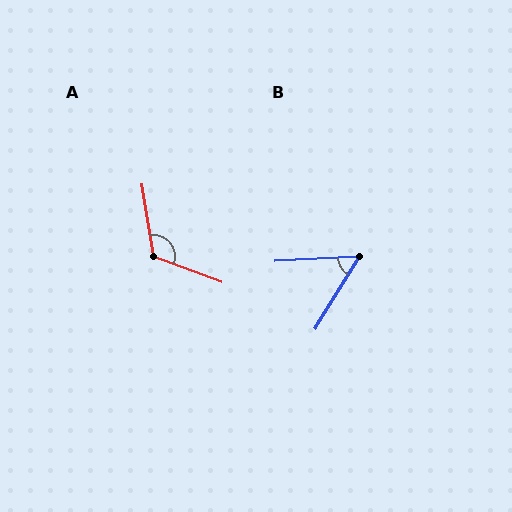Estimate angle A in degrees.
Approximately 119 degrees.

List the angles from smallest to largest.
B (56°), A (119°).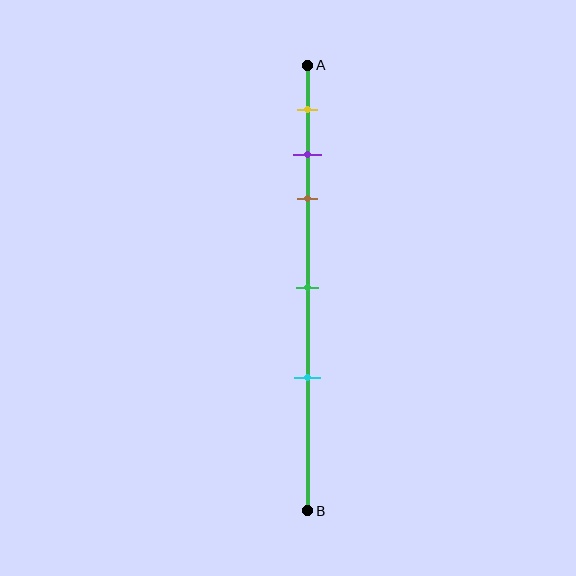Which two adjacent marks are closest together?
The purple and brown marks are the closest adjacent pair.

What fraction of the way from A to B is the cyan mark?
The cyan mark is approximately 70% (0.7) of the way from A to B.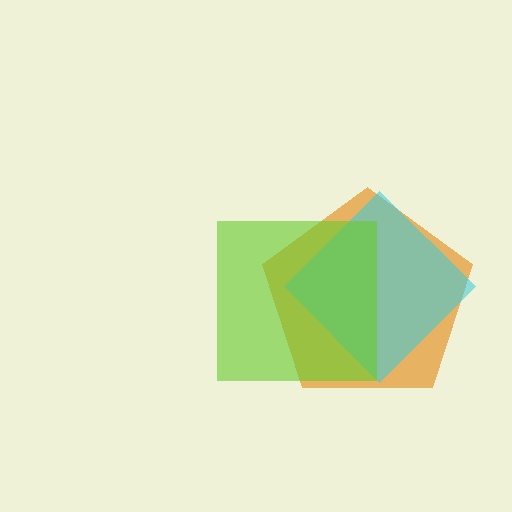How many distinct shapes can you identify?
There are 3 distinct shapes: an orange pentagon, a cyan diamond, a lime square.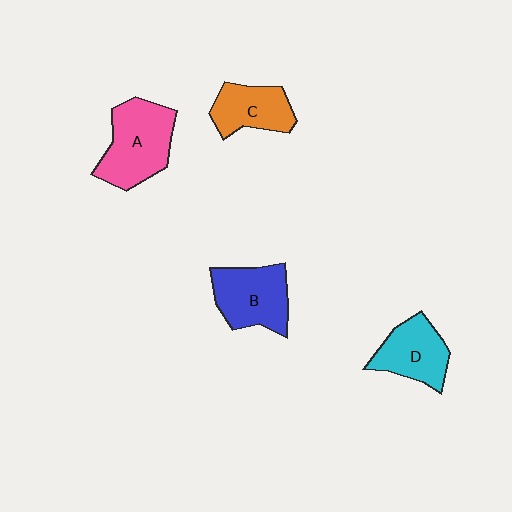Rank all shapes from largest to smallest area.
From largest to smallest: A (pink), B (blue), D (cyan), C (orange).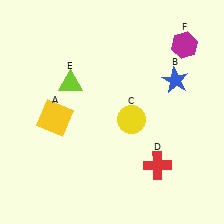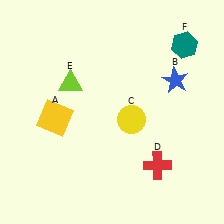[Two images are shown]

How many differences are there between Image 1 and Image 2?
There is 1 difference between the two images.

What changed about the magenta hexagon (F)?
In Image 1, F is magenta. In Image 2, it changed to teal.